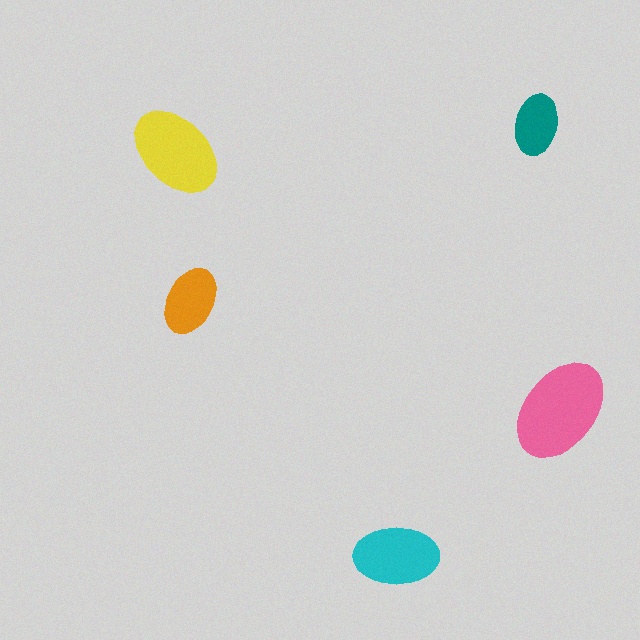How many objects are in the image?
There are 5 objects in the image.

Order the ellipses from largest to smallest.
the pink one, the yellow one, the cyan one, the orange one, the teal one.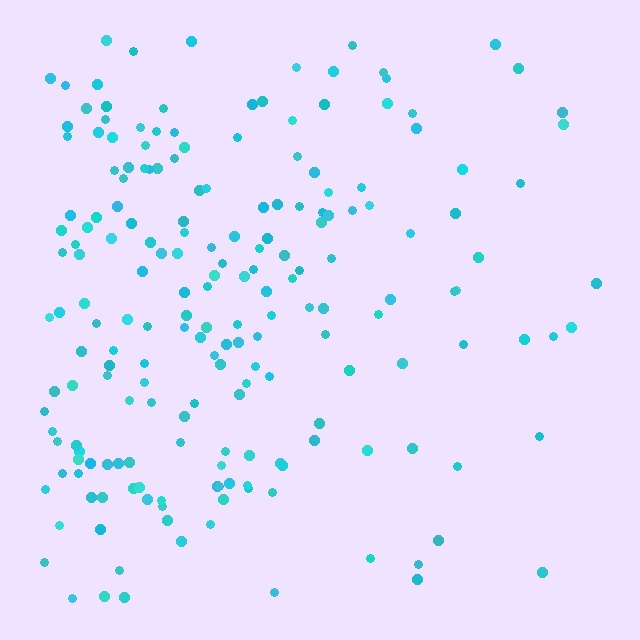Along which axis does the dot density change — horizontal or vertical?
Horizontal.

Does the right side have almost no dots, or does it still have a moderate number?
Still a moderate number, just noticeably fewer than the left.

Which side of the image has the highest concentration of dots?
The left.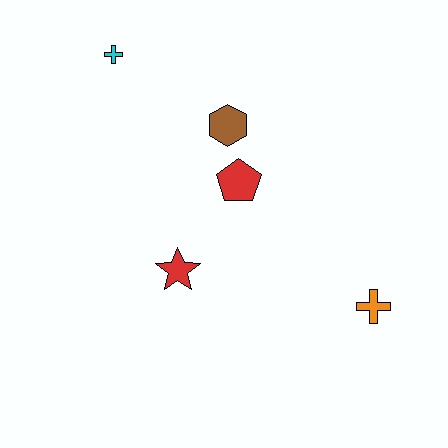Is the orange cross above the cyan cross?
No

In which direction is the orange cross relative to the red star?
The orange cross is to the right of the red star.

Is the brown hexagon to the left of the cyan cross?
No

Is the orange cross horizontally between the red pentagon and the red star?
No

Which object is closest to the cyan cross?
The brown hexagon is closest to the cyan cross.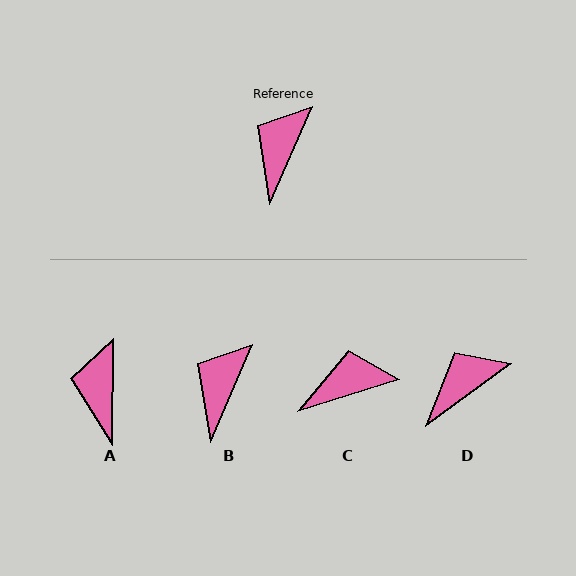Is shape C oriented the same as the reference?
No, it is off by about 49 degrees.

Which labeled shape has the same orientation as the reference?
B.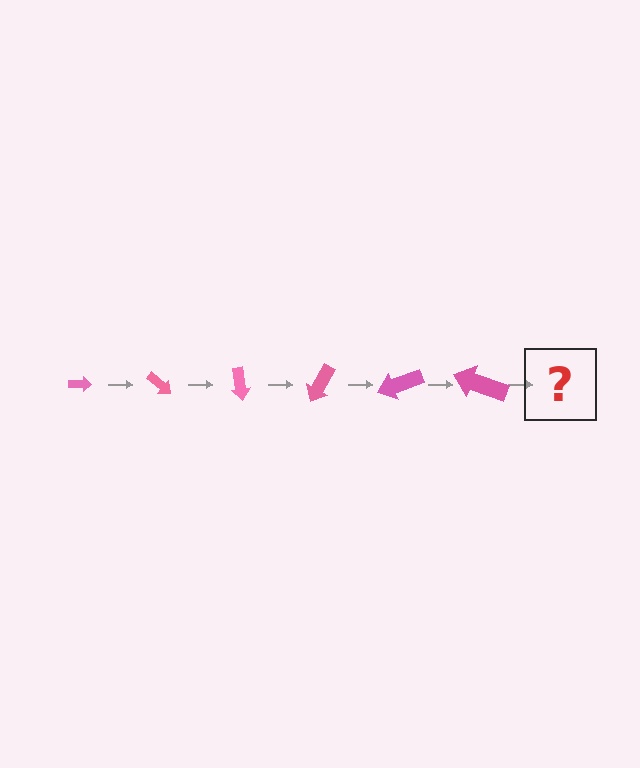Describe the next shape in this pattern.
It should be an arrow, larger than the previous one and rotated 240 degrees from the start.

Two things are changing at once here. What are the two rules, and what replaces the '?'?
The two rules are that the arrow grows larger each step and it rotates 40 degrees each step. The '?' should be an arrow, larger than the previous one and rotated 240 degrees from the start.